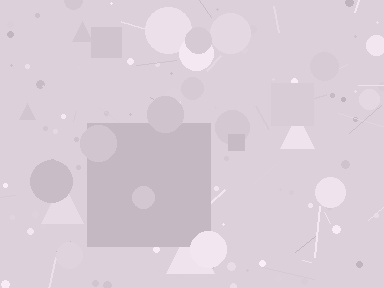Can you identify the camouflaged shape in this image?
The camouflaged shape is a square.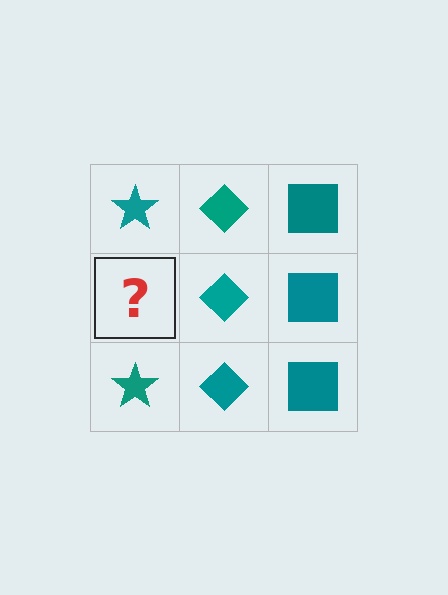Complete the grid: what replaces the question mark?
The question mark should be replaced with a teal star.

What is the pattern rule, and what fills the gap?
The rule is that each column has a consistent shape. The gap should be filled with a teal star.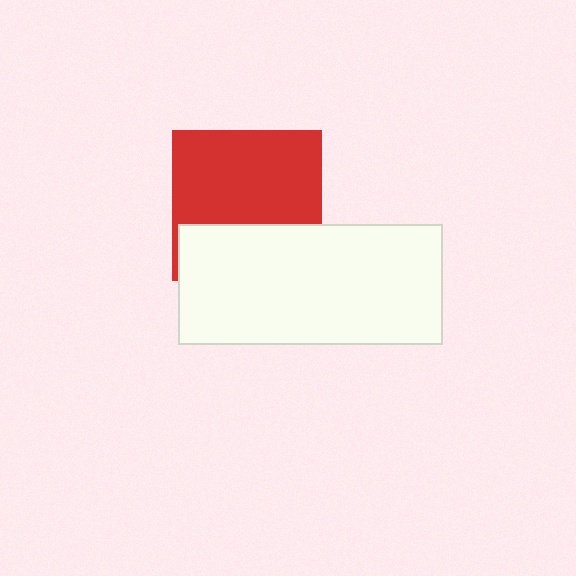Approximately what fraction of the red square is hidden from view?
Roughly 37% of the red square is hidden behind the white rectangle.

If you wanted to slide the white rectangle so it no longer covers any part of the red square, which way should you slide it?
Slide it down — that is the most direct way to separate the two shapes.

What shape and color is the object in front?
The object in front is a white rectangle.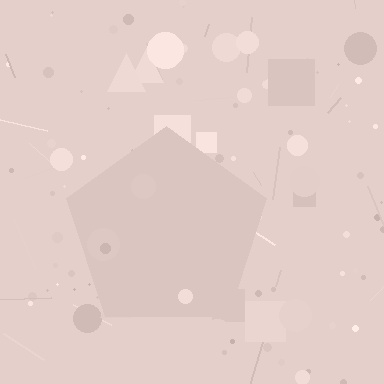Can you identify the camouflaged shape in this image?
The camouflaged shape is a pentagon.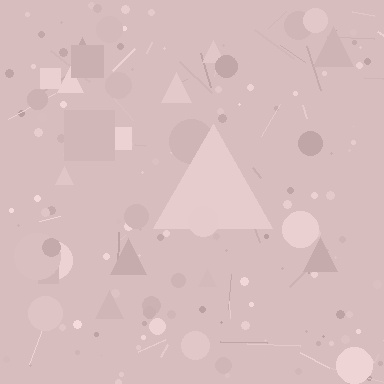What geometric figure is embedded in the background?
A triangle is embedded in the background.